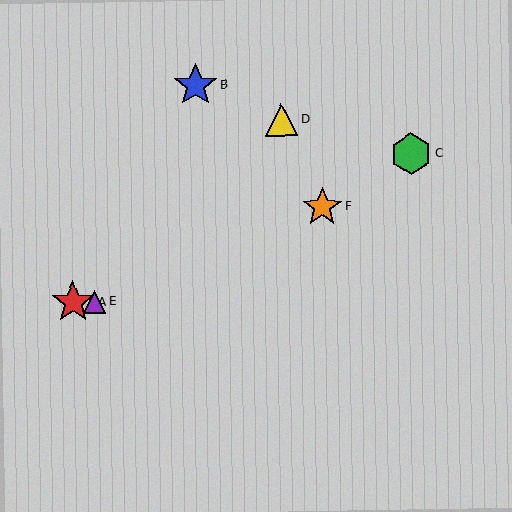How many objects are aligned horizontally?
2 objects (A, E) are aligned horizontally.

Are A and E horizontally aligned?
Yes, both are at y≈302.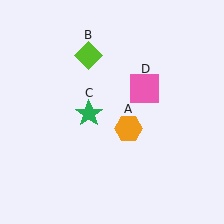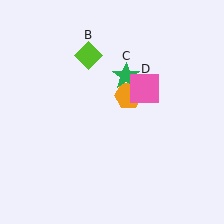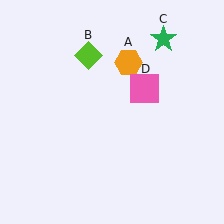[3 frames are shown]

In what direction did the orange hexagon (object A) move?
The orange hexagon (object A) moved up.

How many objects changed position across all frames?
2 objects changed position: orange hexagon (object A), green star (object C).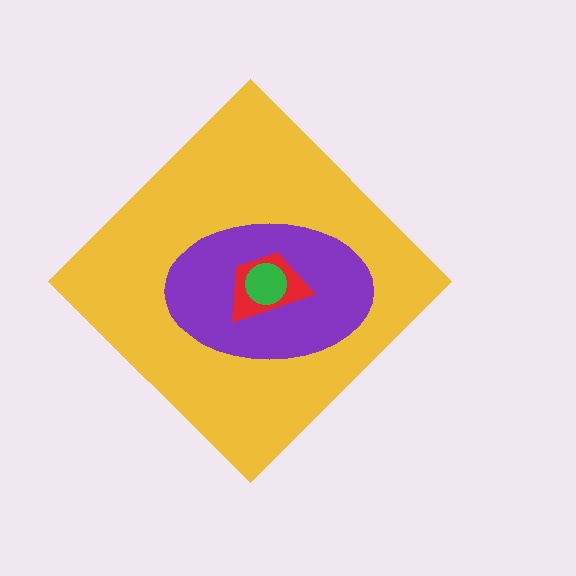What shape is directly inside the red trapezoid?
The green circle.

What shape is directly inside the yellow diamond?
The purple ellipse.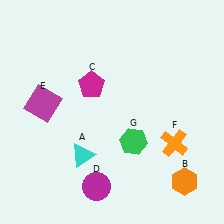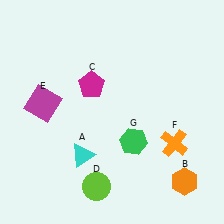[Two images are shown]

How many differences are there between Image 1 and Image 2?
There is 1 difference between the two images.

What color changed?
The circle (D) changed from magenta in Image 1 to lime in Image 2.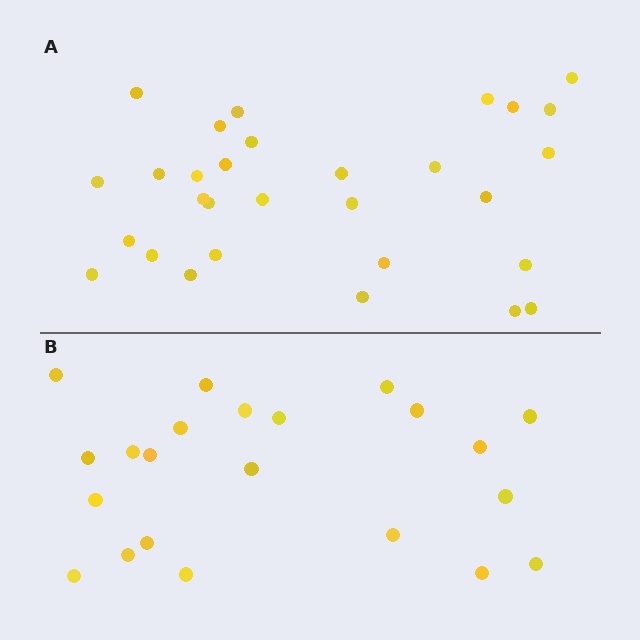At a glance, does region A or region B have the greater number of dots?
Region A (the top region) has more dots.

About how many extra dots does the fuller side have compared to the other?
Region A has roughly 8 or so more dots than region B.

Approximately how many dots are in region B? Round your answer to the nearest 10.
About 20 dots. (The exact count is 22, which rounds to 20.)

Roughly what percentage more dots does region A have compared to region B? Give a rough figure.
About 35% more.